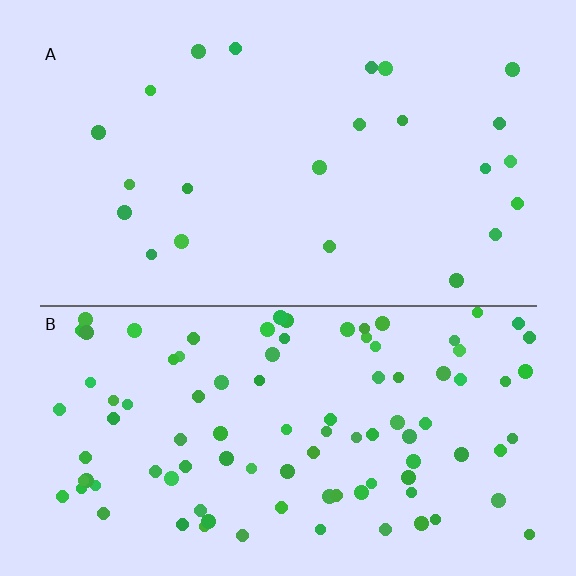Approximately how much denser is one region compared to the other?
Approximately 4.3× — region B over region A.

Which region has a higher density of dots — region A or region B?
B (the bottom).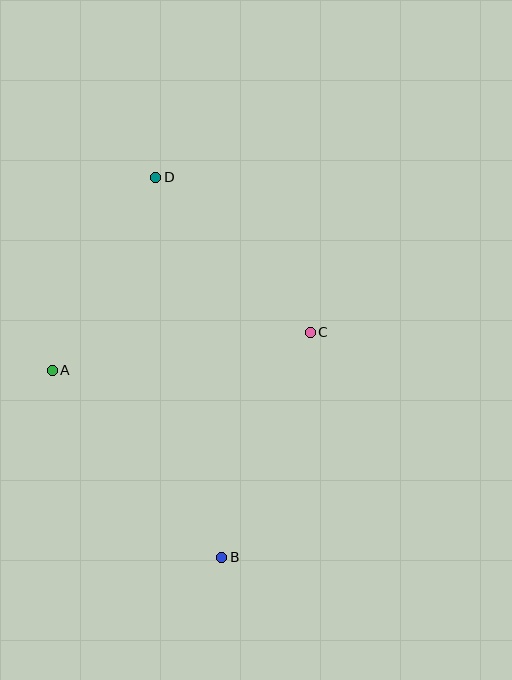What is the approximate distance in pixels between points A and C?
The distance between A and C is approximately 261 pixels.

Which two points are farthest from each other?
Points B and D are farthest from each other.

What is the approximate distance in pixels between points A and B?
The distance between A and B is approximately 252 pixels.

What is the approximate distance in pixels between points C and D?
The distance between C and D is approximately 219 pixels.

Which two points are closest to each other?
Points A and D are closest to each other.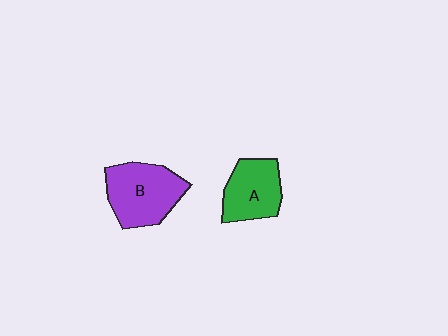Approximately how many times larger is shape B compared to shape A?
Approximately 1.3 times.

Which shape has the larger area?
Shape B (purple).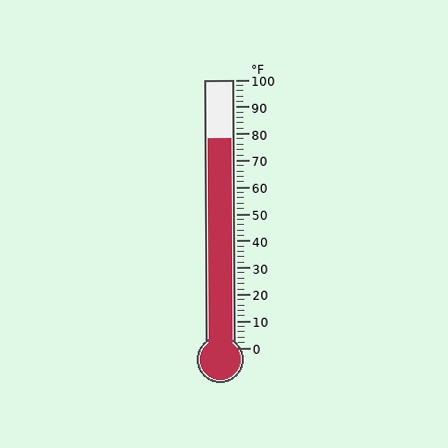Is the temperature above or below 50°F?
The temperature is above 50°F.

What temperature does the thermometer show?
The thermometer shows approximately 78°F.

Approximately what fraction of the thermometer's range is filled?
The thermometer is filled to approximately 80% of its range.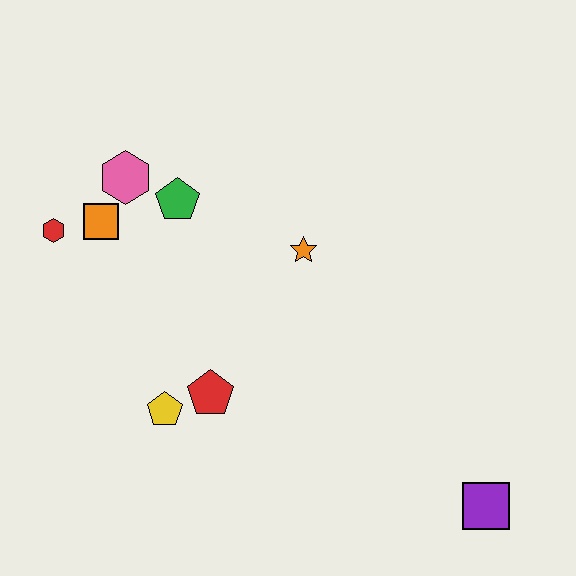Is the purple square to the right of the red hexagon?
Yes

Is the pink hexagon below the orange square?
No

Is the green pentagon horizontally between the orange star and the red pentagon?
No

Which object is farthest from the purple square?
The red hexagon is farthest from the purple square.